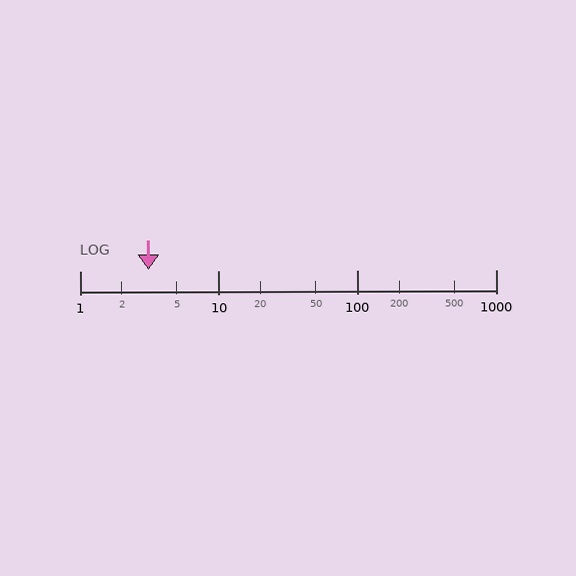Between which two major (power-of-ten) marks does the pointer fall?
The pointer is between 1 and 10.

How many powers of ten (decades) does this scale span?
The scale spans 3 decades, from 1 to 1000.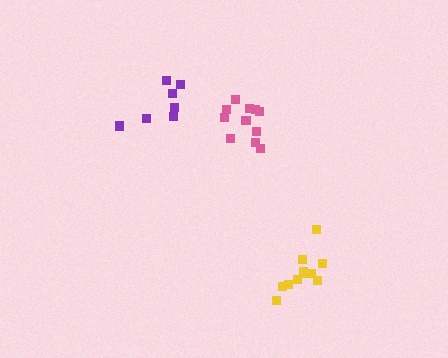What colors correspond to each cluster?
The clusters are colored: yellow, purple, pink.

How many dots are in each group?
Group 1: 11 dots, Group 2: 7 dots, Group 3: 11 dots (29 total).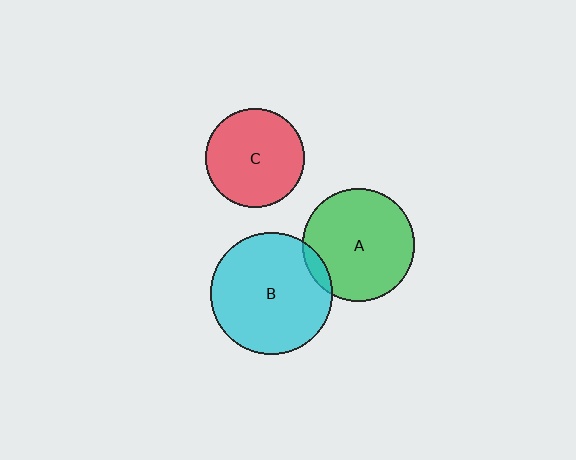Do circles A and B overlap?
Yes.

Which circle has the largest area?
Circle B (cyan).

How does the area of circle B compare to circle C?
Approximately 1.5 times.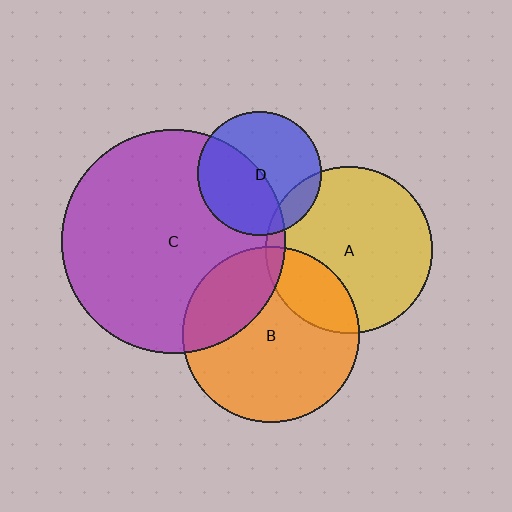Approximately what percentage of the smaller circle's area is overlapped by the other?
Approximately 5%.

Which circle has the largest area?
Circle C (purple).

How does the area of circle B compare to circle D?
Approximately 2.0 times.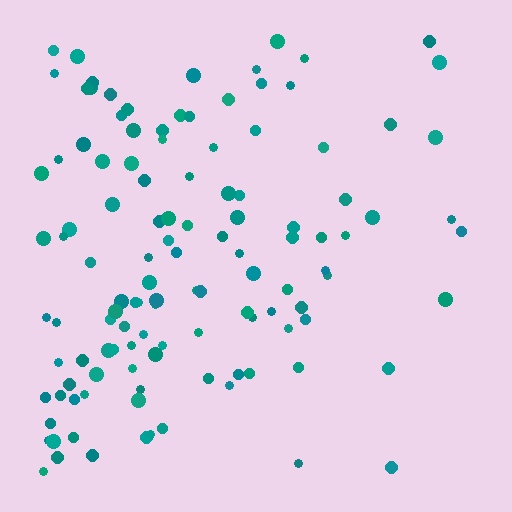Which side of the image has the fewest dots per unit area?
The right.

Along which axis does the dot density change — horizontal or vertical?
Horizontal.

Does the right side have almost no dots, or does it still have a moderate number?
Still a moderate number, just noticeably fewer than the left.